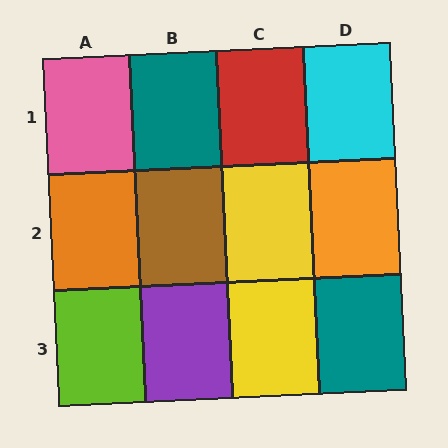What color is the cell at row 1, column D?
Cyan.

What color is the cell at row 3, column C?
Yellow.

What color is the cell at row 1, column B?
Teal.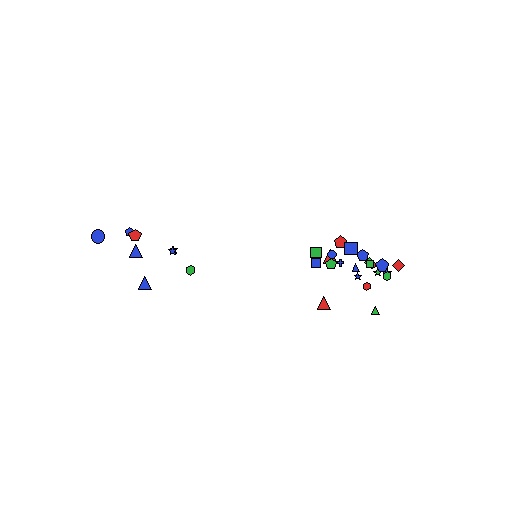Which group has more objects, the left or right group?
The right group.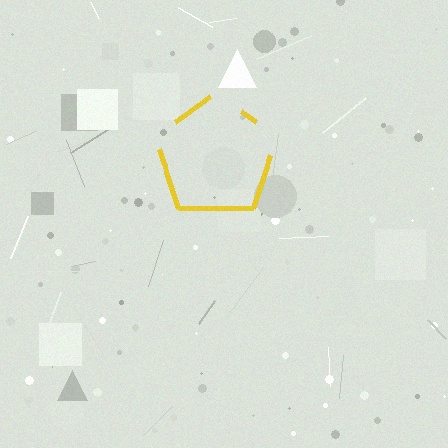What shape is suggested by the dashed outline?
The dashed outline suggests a pentagon.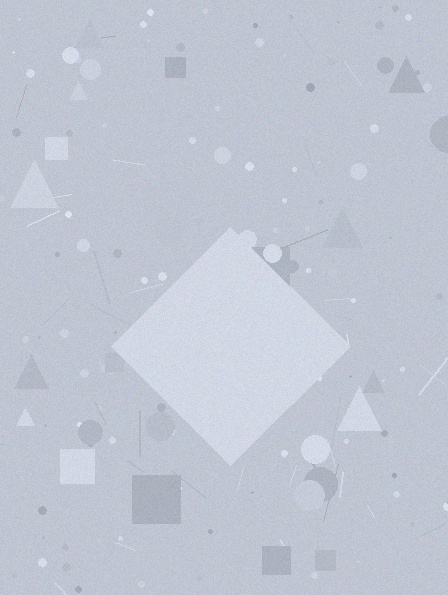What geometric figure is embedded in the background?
A diamond is embedded in the background.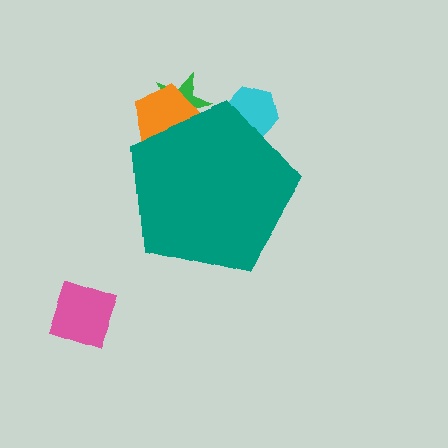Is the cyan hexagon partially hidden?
Yes, the cyan hexagon is partially hidden behind the teal pentagon.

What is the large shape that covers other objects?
A teal pentagon.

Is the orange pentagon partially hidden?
Yes, the orange pentagon is partially hidden behind the teal pentagon.